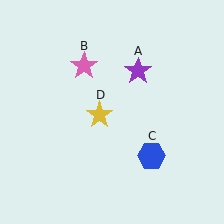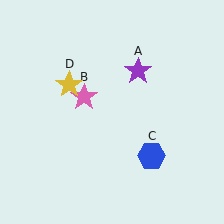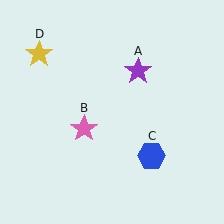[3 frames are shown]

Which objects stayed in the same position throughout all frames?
Purple star (object A) and blue hexagon (object C) remained stationary.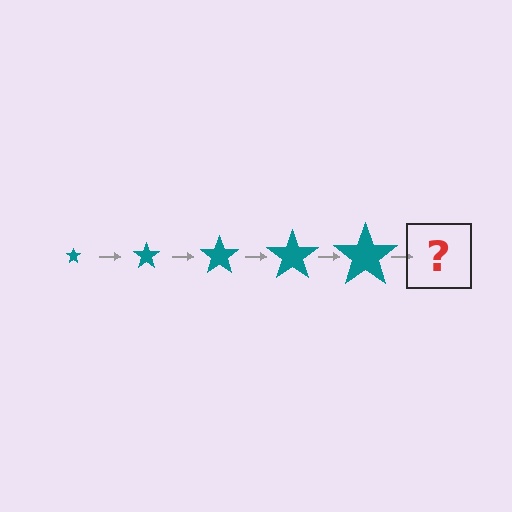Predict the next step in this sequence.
The next step is a teal star, larger than the previous one.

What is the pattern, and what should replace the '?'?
The pattern is that the star gets progressively larger each step. The '?' should be a teal star, larger than the previous one.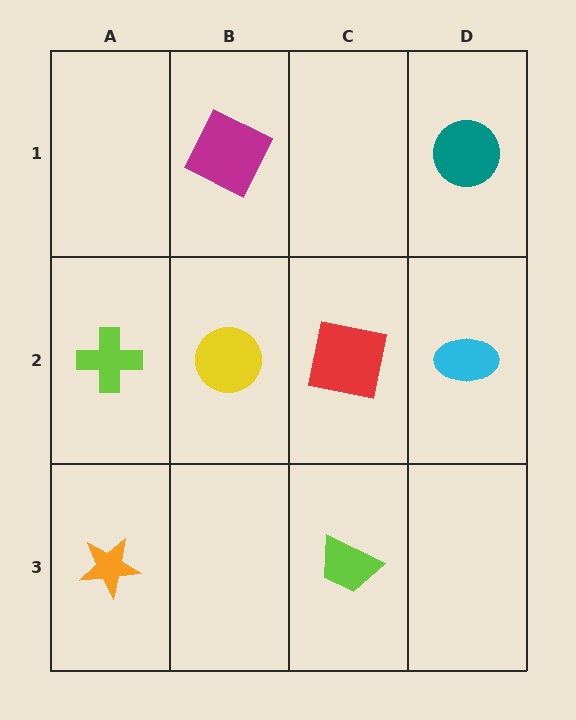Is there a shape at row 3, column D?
No, that cell is empty.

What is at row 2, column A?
A lime cross.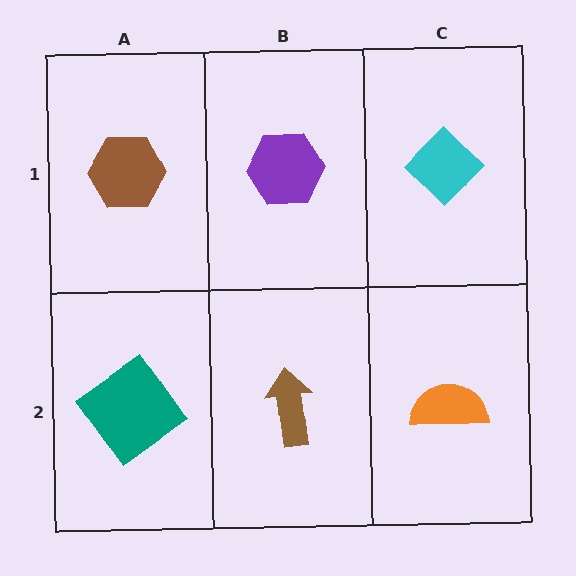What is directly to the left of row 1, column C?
A purple hexagon.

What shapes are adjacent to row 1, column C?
An orange semicircle (row 2, column C), a purple hexagon (row 1, column B).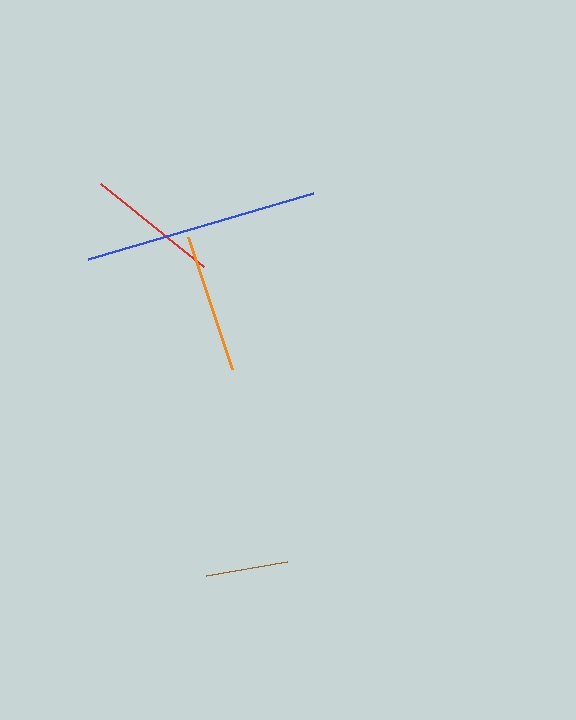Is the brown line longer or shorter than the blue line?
The blue line is longer than the brown line.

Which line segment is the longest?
The blue line is the longest at approximately 234 pixels.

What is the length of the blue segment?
The blue segment is approximately 234 pixels long.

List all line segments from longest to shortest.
From longest to shortest: blue, orange, red, brown.